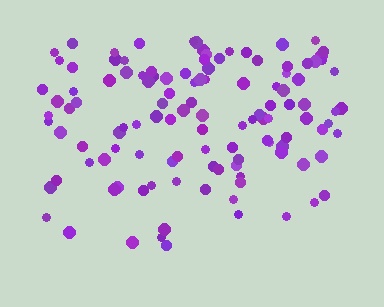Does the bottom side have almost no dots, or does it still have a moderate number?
Still a moderate number, just noticeably fewer than the top.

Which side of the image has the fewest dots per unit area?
The bottom.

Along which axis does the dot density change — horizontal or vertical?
Vertical.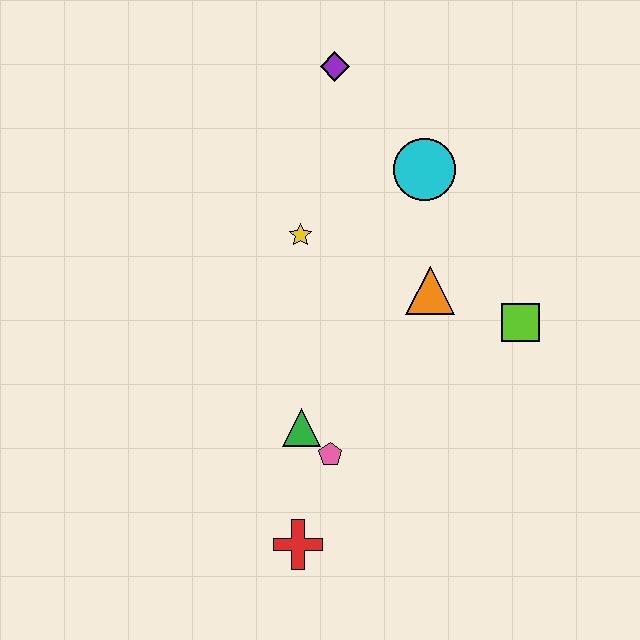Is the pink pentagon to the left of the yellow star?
No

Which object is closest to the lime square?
The orange triangle is closest to the lime square.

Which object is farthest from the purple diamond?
The red cross is farthest from the purple diamond.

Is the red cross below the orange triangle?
Yes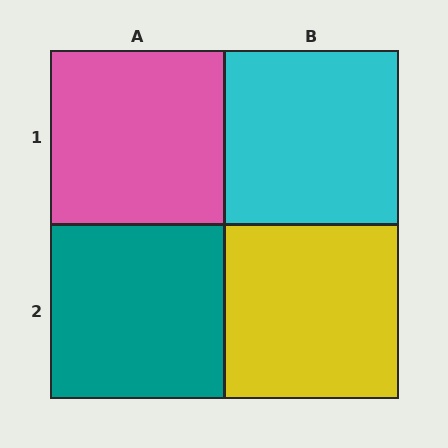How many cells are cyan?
1 cell is cyan.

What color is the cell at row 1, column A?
Pink.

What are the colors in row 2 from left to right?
Teal, yellow.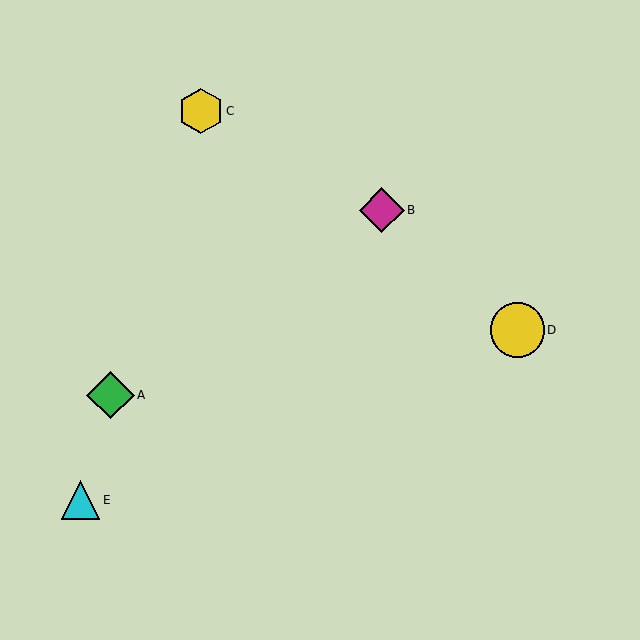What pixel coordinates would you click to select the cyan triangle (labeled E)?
Click at (80, 500) to select the cyan triangle E.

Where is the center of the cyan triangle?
The center of the cyan triangle is at (80, 500).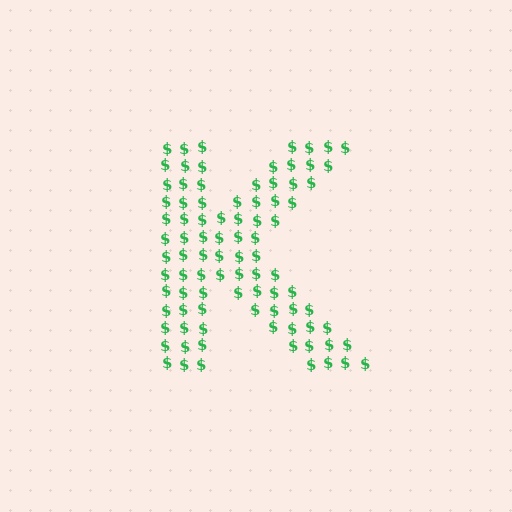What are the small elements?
The small elements are dollar signs.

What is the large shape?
The large shape is the letter K.